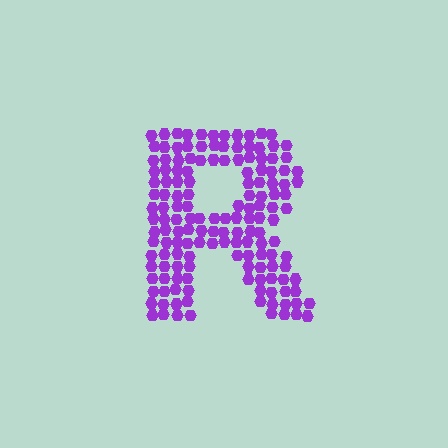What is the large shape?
The large shape is the letter R.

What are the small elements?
The small elements are hexagons.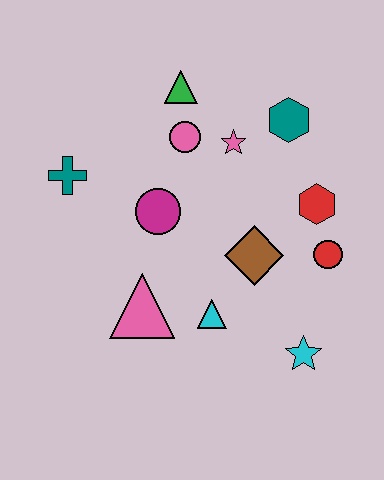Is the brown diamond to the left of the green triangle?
No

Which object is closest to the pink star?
The pink circle is closest to the pink star.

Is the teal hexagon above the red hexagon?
Yes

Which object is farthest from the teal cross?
The cyan star is farthest from the teal cross.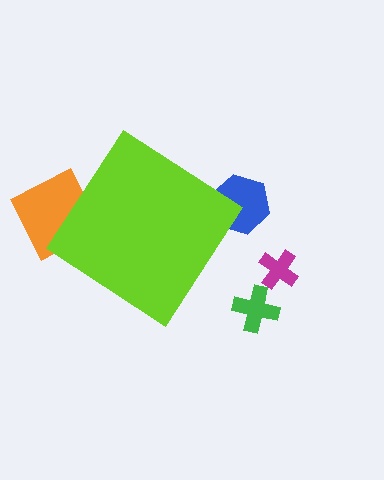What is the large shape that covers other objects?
A lime diamond.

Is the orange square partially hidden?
Yes, the orange square is partially hidden behind the lime diamond.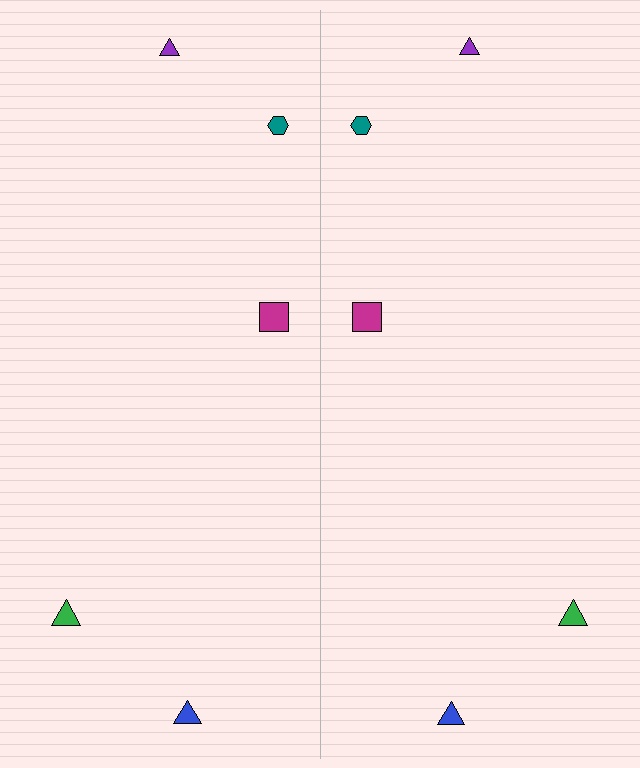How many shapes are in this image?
There are 10 shapes in this image.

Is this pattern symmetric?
Yes, this pattern has bilateral (reflection) symmetry.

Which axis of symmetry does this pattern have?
The pattern has a vertical axis of symmetry running through the center of the image.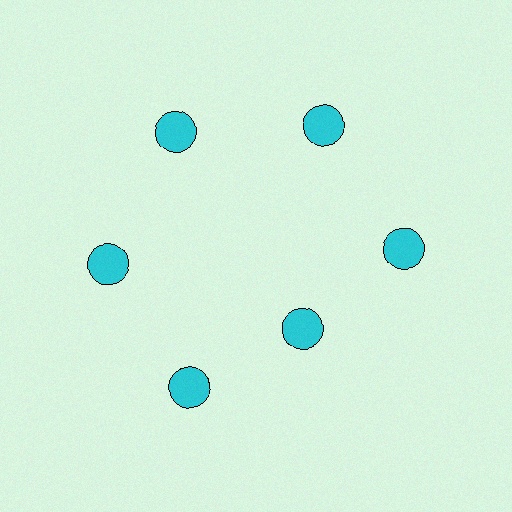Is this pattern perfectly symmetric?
No. The 6 cyan circles are arranged in a ring, but one element near the 5 o'clock position is pulled inward toward the center, breaking the 6-fold rotational symmetry.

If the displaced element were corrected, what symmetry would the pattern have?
It would have 6-fold rotational symmetry — the pattern would map onto itself every 60 degrees.